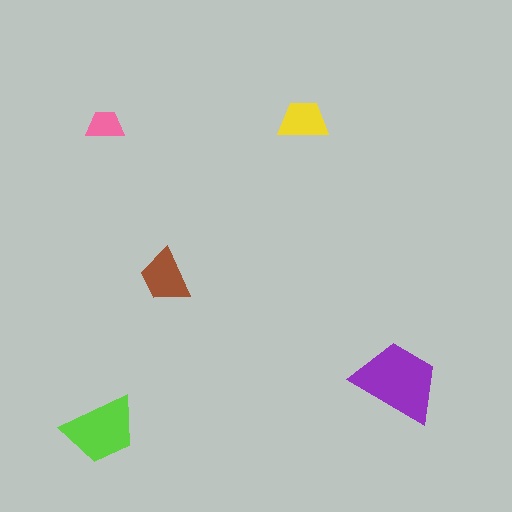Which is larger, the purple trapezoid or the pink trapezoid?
The purple one.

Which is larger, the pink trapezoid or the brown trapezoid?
The brown one.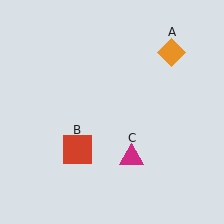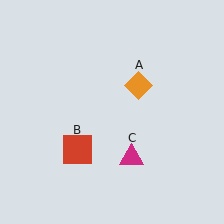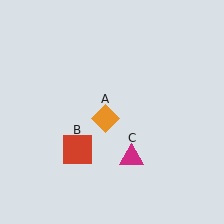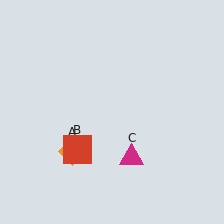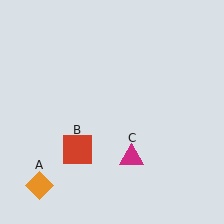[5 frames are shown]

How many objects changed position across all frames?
1 object changed position: orange diamond (object A).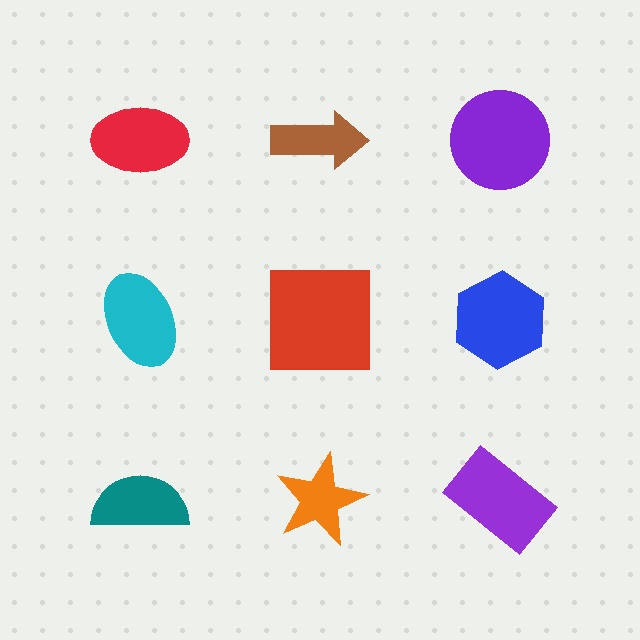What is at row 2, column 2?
A red square.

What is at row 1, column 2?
A brown arrow.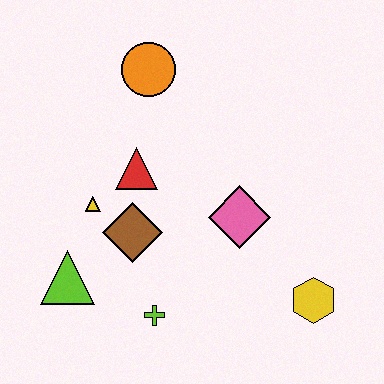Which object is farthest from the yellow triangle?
The yellow hexagon is farthest from the yellow triangle.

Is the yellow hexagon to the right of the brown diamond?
Yes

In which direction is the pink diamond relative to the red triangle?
The pink diamond is to the right of the red triangle.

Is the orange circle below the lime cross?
No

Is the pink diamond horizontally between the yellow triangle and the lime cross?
No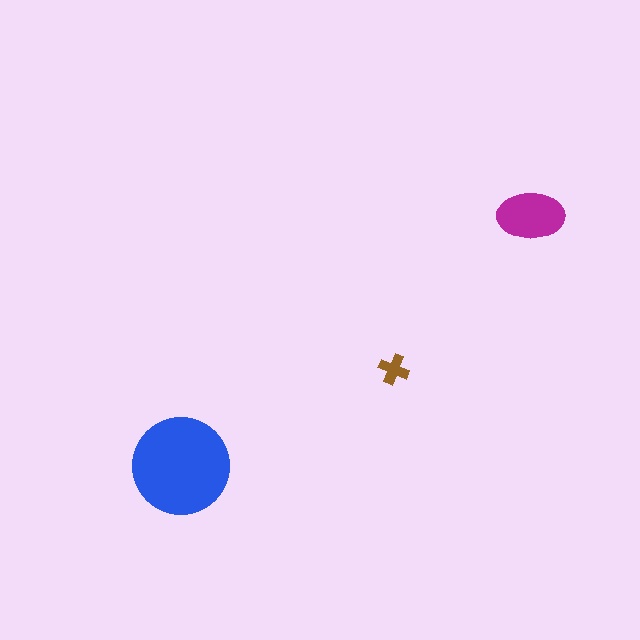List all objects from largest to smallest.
The blue circle, the magenta ellipse, the brown cross.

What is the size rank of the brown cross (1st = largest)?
3rd.